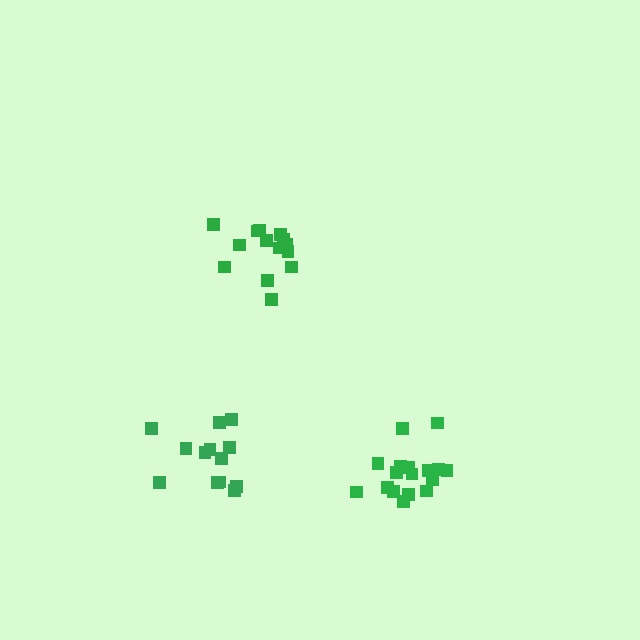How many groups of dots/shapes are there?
There are 3 groups.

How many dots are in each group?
Group 1: 13 dots, Group 2: 17 dots, Group 3: 14 dots (44 total).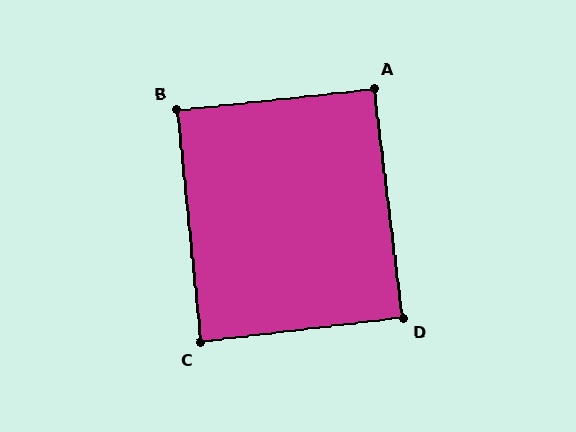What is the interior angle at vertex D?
Approximately 90 degrees (approximately right).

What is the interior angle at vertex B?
Approximately 90 degrees (approximately right).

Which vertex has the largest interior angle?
A, at approximately 91 degrees.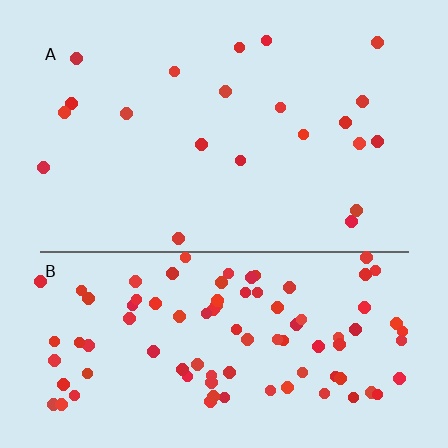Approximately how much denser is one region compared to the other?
Approximately 4.5× — region B over region A.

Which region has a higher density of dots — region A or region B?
B (the bottom).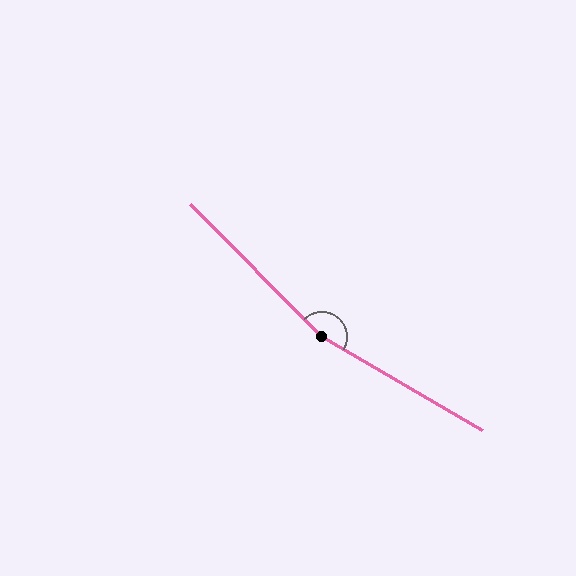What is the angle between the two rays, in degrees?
Approximately 165 degrees.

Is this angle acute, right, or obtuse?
It is obtuse.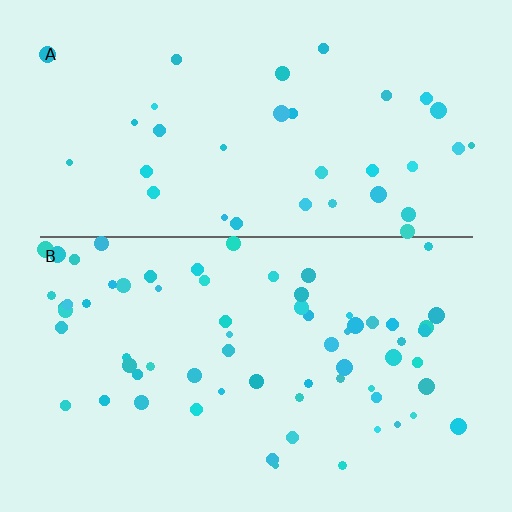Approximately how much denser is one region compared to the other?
Approximately 2.0× — region B over region A.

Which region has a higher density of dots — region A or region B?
B (the bottom).